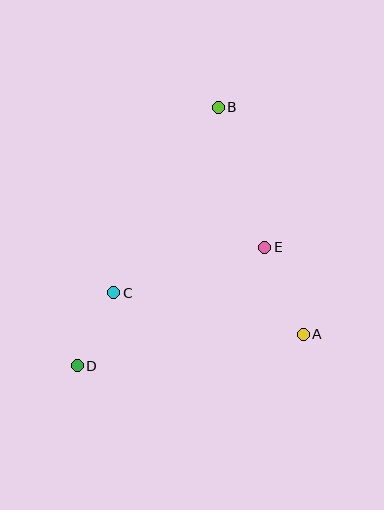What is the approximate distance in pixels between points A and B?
The distance between A and B is approximately 243 pixels.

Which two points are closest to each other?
Points C and D are closest to each other.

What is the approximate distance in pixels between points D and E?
The distance between D and E is approximately 222 pixels.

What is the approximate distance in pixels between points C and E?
The distance between C and E is approximately 158 pixels.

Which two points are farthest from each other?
Points B and D are farthest from each other.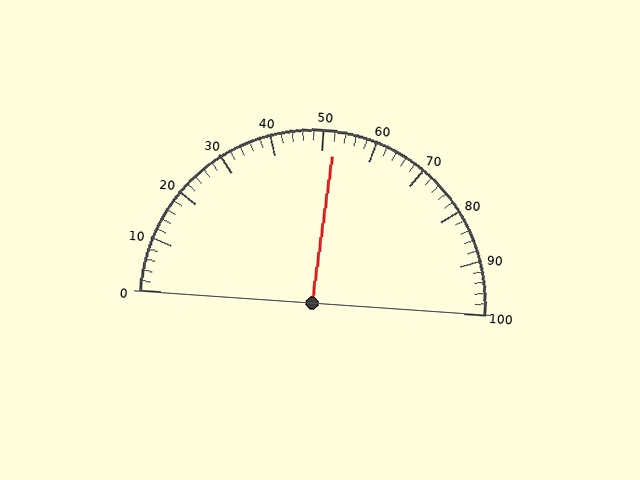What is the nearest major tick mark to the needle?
The nearest major tick mark is 50.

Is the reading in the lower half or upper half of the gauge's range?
The reading is in the upper half of the range (0 to 100).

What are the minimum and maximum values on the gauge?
The gauge ranges from 0 to 100.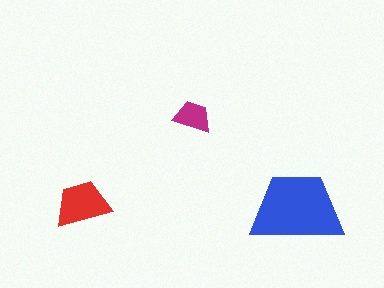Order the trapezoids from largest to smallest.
the blue one, the red one, the magenta one.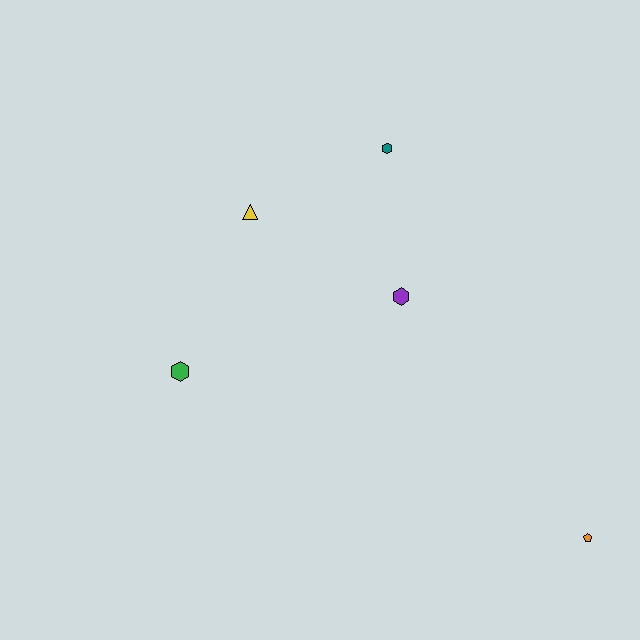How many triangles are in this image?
There is 1 triangle.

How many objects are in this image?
There are 5 objects.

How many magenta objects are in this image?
There are no magenta objects.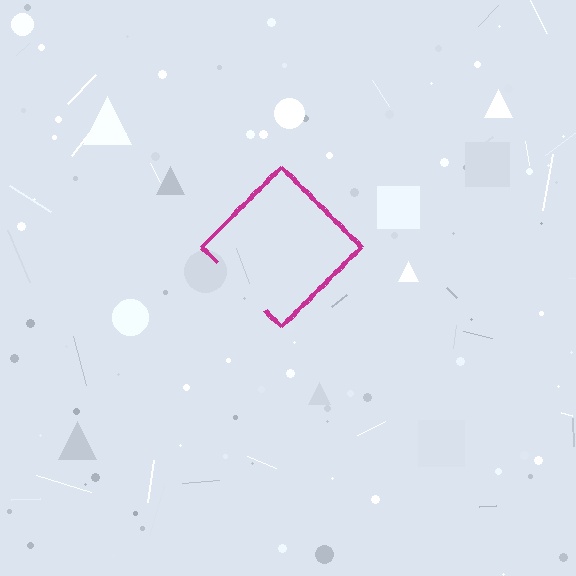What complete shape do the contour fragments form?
The contour fragments form a diamond.